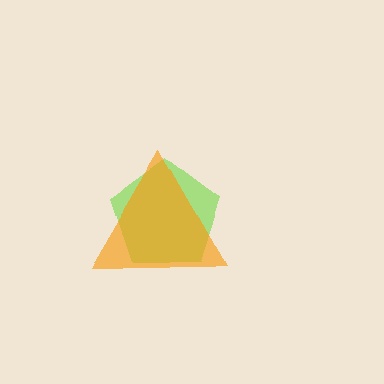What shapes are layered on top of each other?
The layered shapes are: a lime pentagon, an orange triangle.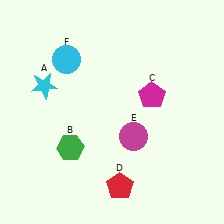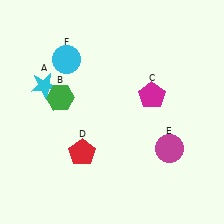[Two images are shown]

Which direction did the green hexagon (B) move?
The green hexagon (B) moved up.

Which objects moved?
The objects that moved are: the green hexagon (B), the red pentagon (D), the magenta circle (E).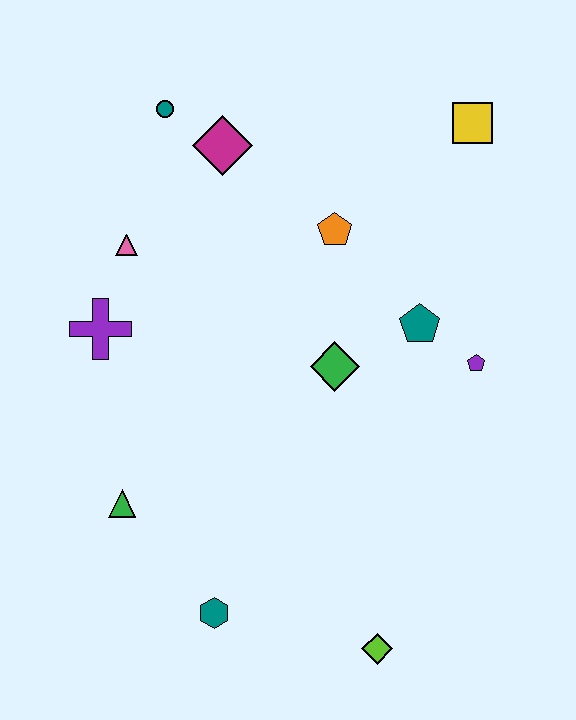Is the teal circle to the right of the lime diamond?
No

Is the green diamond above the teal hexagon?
Yes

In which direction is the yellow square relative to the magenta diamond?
The yellow square is to the right of the magenta diamond.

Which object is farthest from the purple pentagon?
The teal circle is farthest from the purple pentagon.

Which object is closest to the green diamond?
The teal pentagon is closest to the green diamond.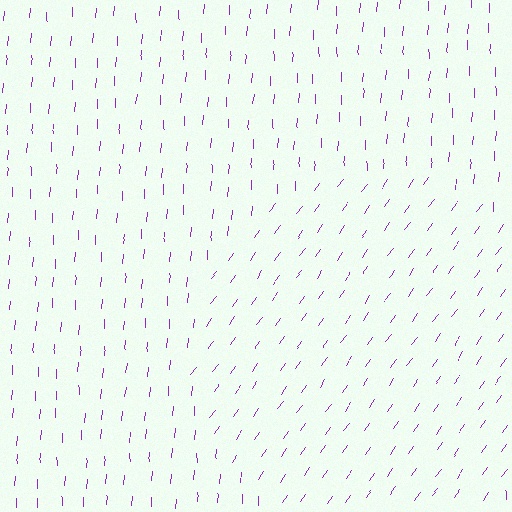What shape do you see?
I see a circle.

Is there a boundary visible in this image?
Yes, there is a texture boundary formed by a change in line orientation.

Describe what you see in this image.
The image is filled with small purple line segments. A circle region in the image has lines oriented differently from the surrounding lines, creating a visible texture boundary.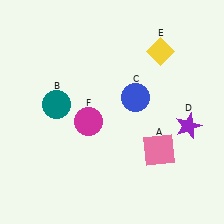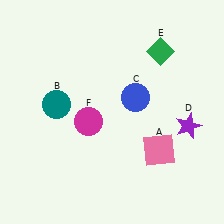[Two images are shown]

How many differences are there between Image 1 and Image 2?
There is 1 difference between the two images.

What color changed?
The diamond (E) changed from yellow in Image 1 to green in Image 2.